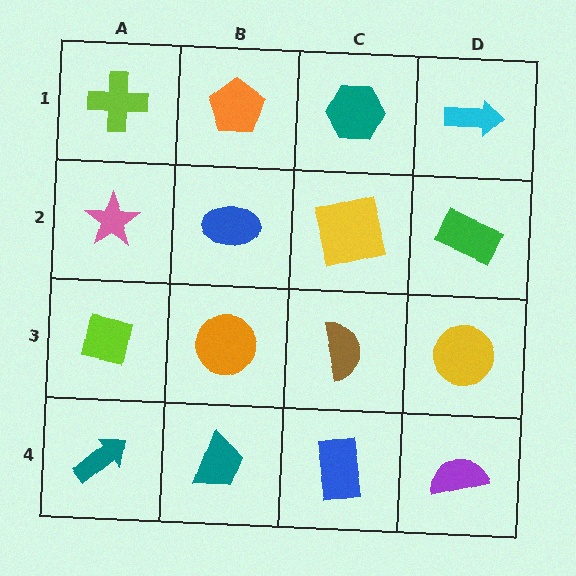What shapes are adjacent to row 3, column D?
A green rectangle (row 2, column D), a purple semicircle (row 4, column D), a brown semicircle (row 3, column C).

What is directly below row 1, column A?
A pink star.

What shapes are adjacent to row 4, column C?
A brown semicircle (row 3, column C), a teal trapezoid (row 4, column B), a purple semicircle (row 4, column D).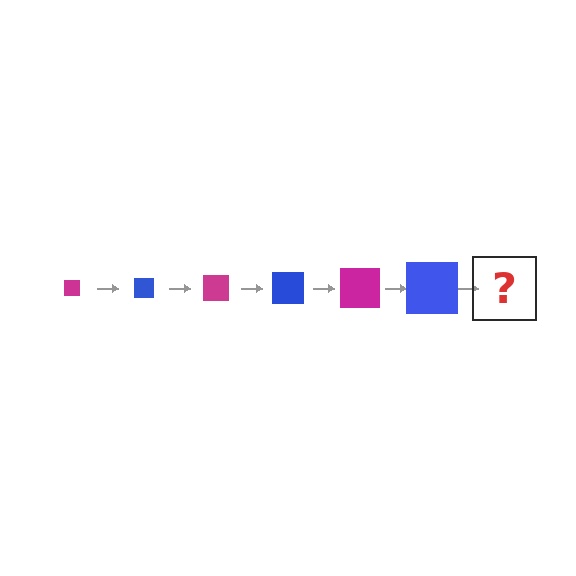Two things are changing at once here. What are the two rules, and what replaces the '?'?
The two rules are that the square grows larger each step and the color cycles through magenta and blue. The '?' should be a magenta square, larger than the previous one.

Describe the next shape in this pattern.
It should be a magenta square, larger than the previous one.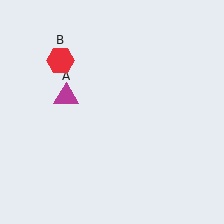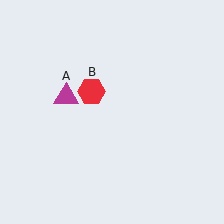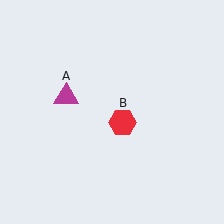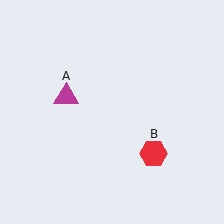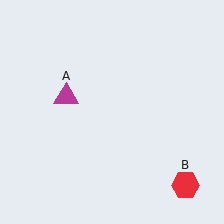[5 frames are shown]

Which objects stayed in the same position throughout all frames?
Magenta triangle (object A) remained stationary.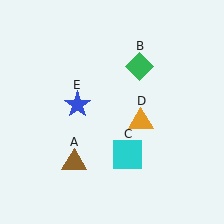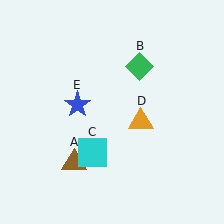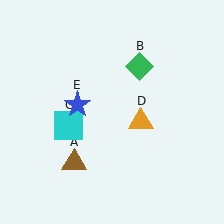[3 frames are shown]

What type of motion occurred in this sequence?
The cyan square (object C) rotated clockwise around the center of the scene.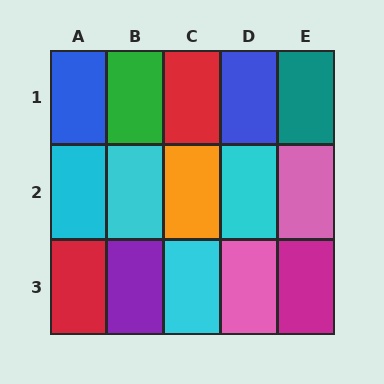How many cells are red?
2 cells are red.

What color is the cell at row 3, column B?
Purple.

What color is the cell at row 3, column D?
Pink.